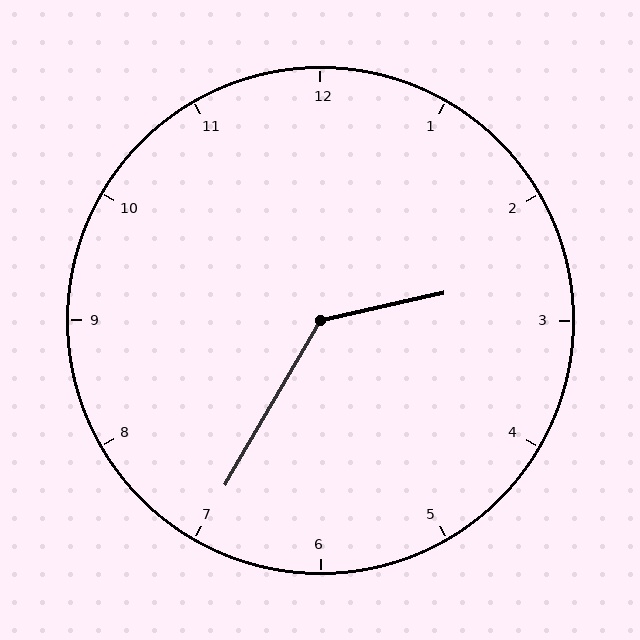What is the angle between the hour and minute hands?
Approximately 132 degrees.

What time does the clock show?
2:35.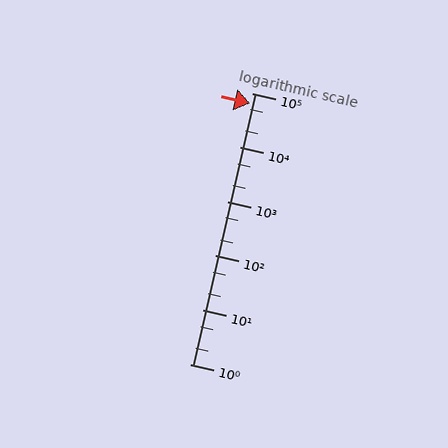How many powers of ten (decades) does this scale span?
The scale spans 5 decades, from 1 to 100000.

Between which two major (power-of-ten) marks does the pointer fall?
The pointer is between 10000 and 100000.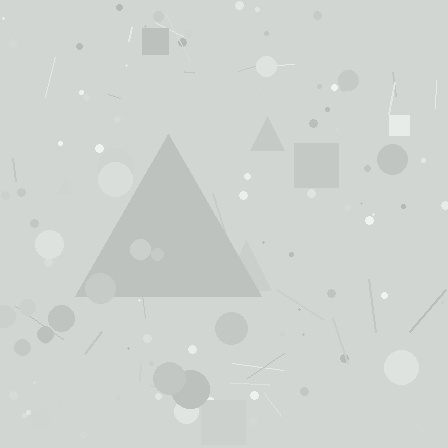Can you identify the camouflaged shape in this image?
The camouflaged shape is a triangle.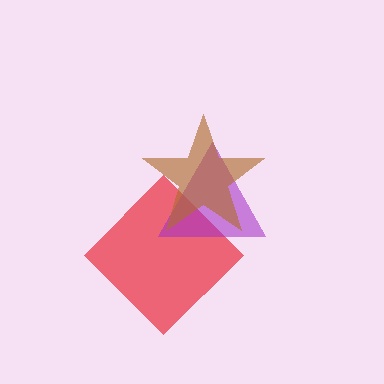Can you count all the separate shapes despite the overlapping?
Yes, there are 3 separate shapes.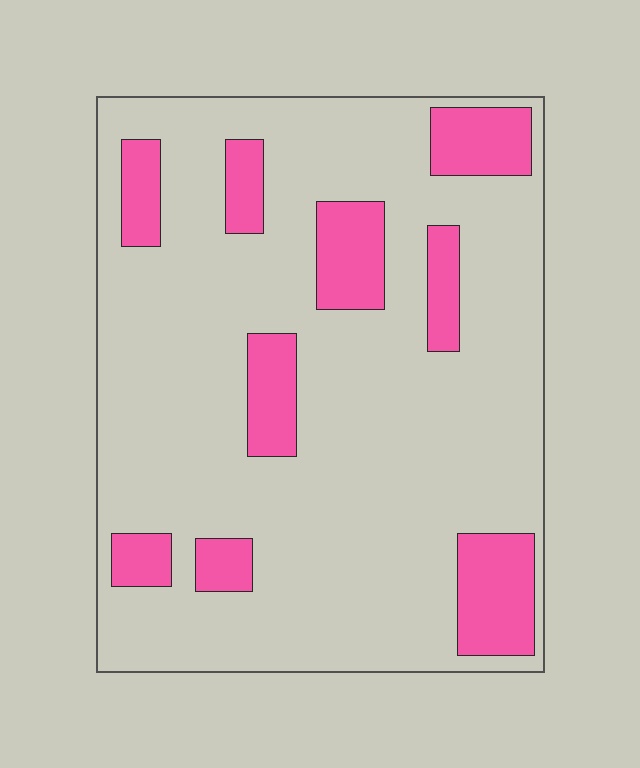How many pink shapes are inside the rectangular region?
9.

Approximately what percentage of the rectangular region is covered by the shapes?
Approximately 20%.